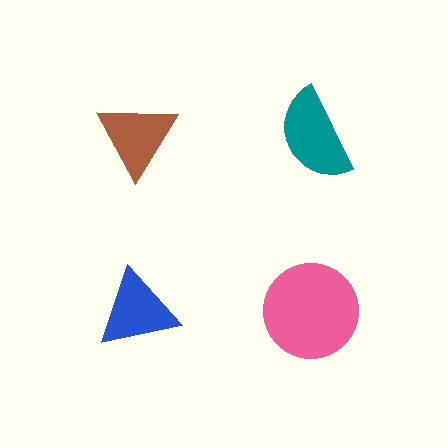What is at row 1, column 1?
A brown triangle.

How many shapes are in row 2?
2 shapes.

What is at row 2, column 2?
A pink circle.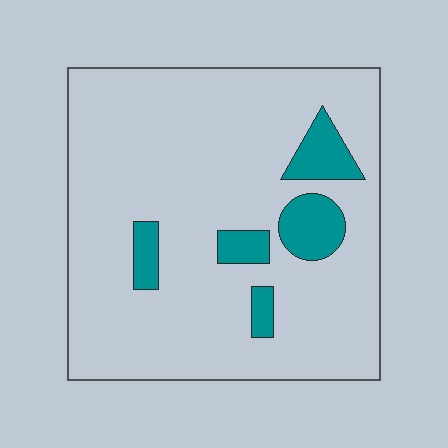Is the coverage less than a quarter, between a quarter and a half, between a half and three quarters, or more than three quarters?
Less than a quarter.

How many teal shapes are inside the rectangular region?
5.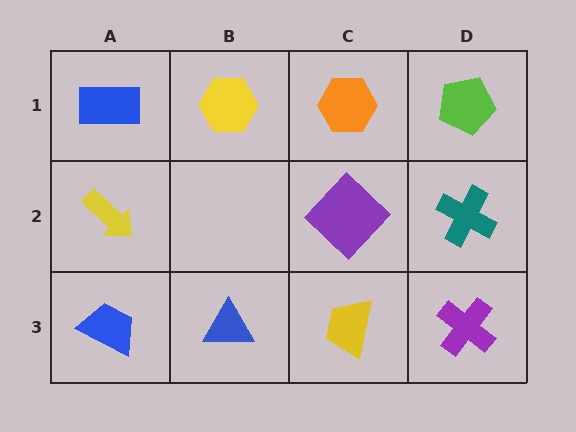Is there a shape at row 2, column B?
No, that cell is empty.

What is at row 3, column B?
A blue triangle.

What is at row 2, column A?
A yellow arrow.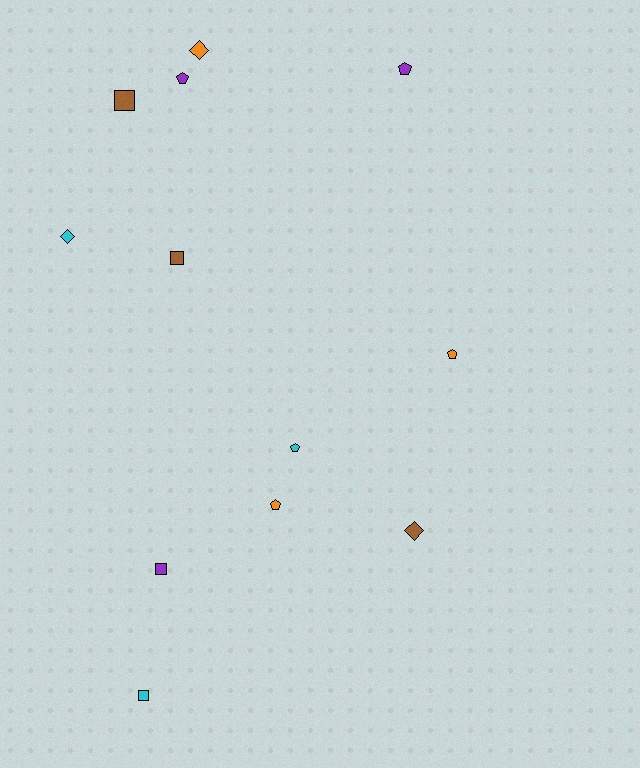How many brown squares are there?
There are 2 brown squares.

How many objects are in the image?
There are 12 objects.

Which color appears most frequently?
Purple, with 3 objects.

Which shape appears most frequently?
Pentagon, with 5 objects.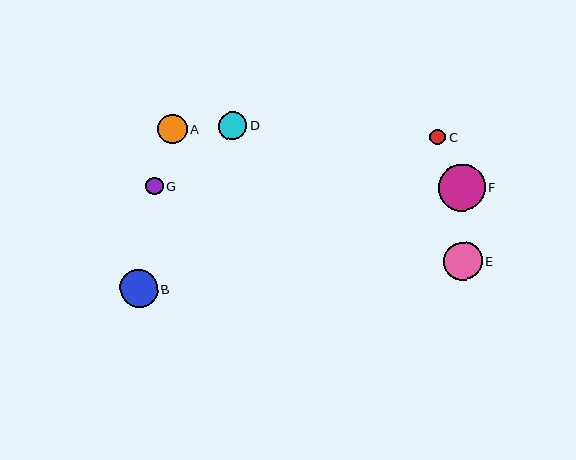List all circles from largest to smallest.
From largest to smallest: F, E, B, A, D, G, C.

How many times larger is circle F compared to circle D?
Circle F is approximately 1.7 times the size of circle D.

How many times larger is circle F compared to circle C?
Circle F is approximately 3.0 times the size of circle C.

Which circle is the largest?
Circle F is the largest with a size of approximately 47 pixels.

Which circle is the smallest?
Circle C is the smallest with a size of approximately 16 pixels.